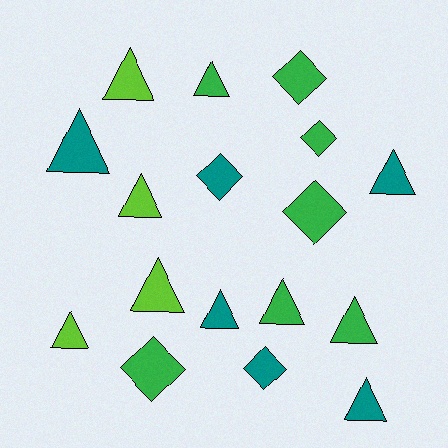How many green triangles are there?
There are 3 green triangles.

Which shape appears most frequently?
Triangle, with 11 objects.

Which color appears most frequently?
Green, with 7 objects.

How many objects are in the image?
There are 17 objects.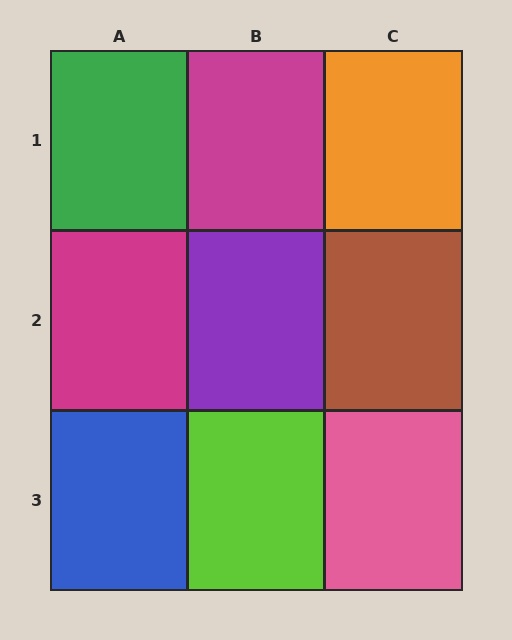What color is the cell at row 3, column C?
Pink.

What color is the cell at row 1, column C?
Orange.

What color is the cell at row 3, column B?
Lime.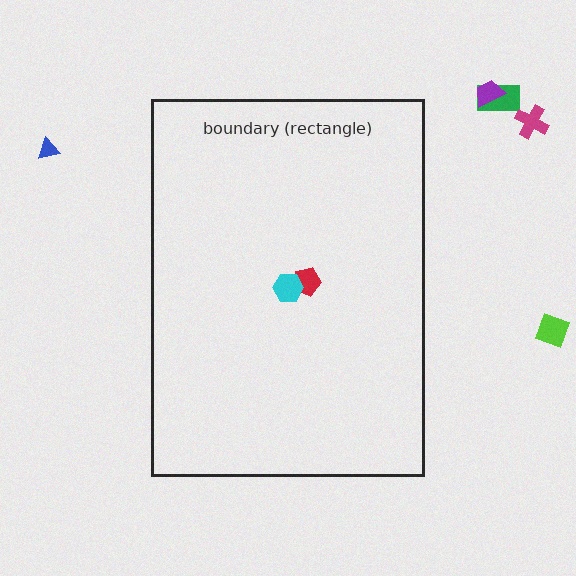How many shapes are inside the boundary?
2 inside, 5 outside.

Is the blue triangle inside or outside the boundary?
Outside.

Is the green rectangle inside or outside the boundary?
Outside.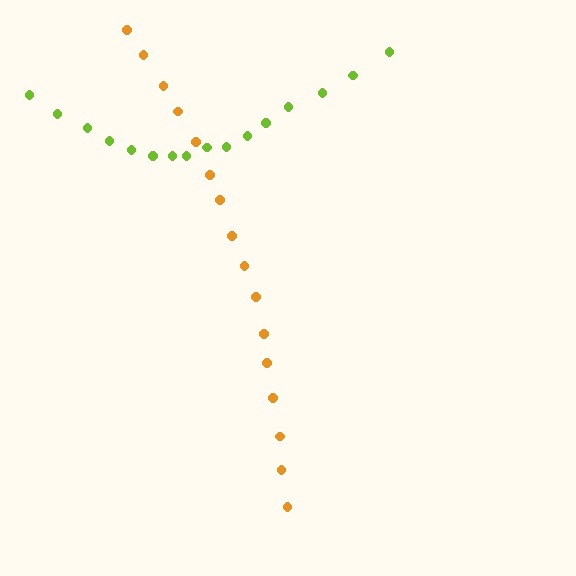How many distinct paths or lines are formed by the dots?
There are 2 distinct paths.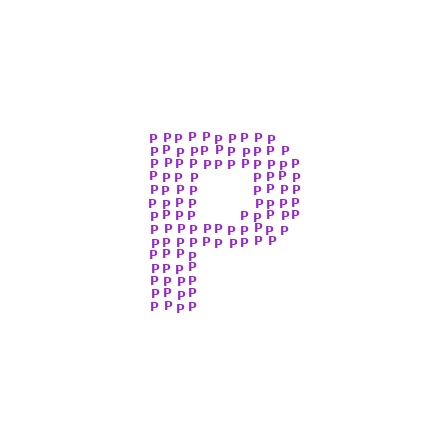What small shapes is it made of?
It is made of small letter P's.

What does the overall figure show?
The overall figure shows the letter P.